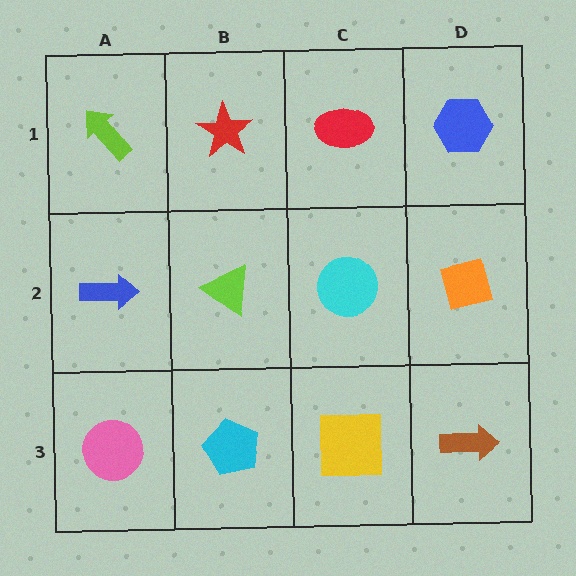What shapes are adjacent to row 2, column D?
A blue hexagon (row 1, column D), a brown arrow (row 3, column D), a cyan circle (row 2, column C).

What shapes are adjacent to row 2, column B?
A red star (row 1, column B), a cyan pentagon (row 3, column B), a blue arrow (row 2, column A), a cyan circle (row 2, column C).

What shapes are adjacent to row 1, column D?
An orange square (row 2, column D), a red ellipse (row 1, column C).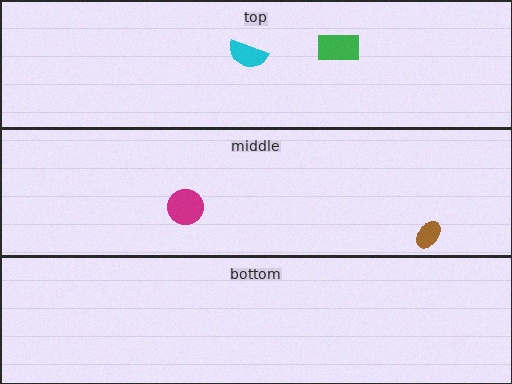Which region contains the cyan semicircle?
The top region.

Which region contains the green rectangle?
The top region.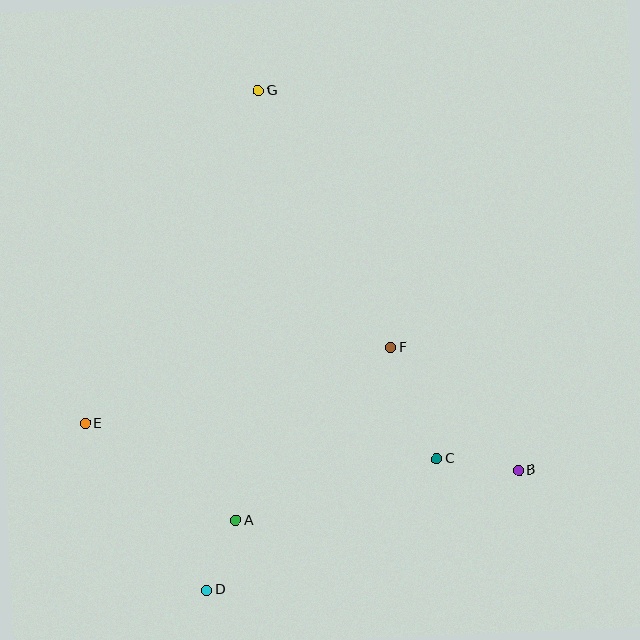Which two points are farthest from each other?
Points D and G are farthest from each other.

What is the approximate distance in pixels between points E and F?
The distance between E and F is approximately 315 pixels.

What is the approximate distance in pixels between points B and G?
The distance between B and G is approximately 460 pixels.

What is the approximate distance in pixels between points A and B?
The distance between A and B is approximately 287 pixels.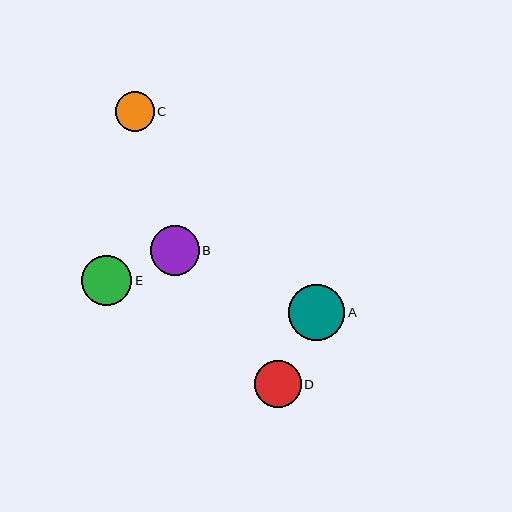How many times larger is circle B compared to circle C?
Circle B is approximately 1.3 times the size of circle C.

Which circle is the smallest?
Circle C is the smallest with a size of approximately 39 pixels.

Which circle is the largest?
Circle A is the largest with a size of approximately 56 pixels.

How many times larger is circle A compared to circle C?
Circle A is approximately 1.4 times the size of circle C.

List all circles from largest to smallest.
From largest to smallest: A, E, B, D, C.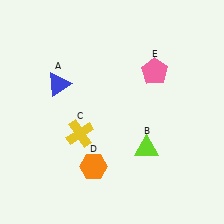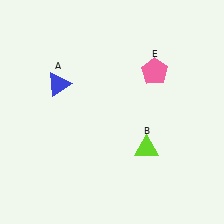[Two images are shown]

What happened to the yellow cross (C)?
The yellow cross (C) was removed in Image 2. It was in the bottom-left area of Image 1.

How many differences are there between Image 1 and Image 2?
There are 2 differences between the two images.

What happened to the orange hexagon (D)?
The orange hexagon (D) was removed in Image 2. It was in the bottom-left area of Image 1.